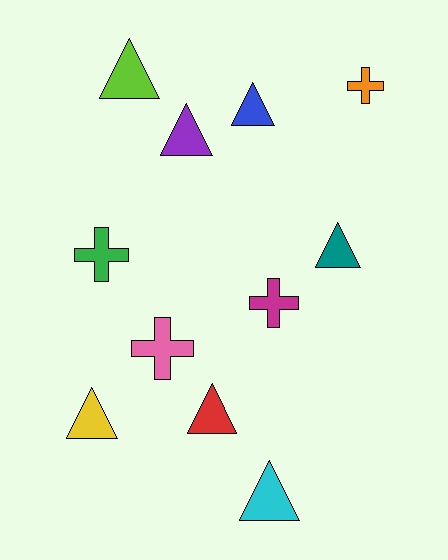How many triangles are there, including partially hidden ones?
There are 7 triangles.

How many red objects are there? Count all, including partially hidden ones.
There is 1 red object.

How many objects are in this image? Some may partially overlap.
There are 11 objects.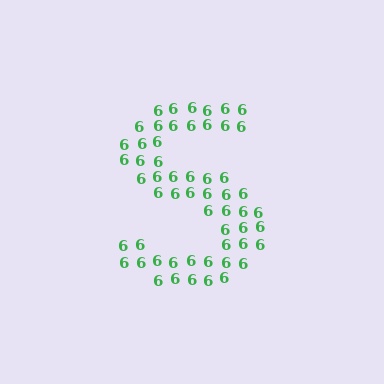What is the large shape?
The large shape is the letter S.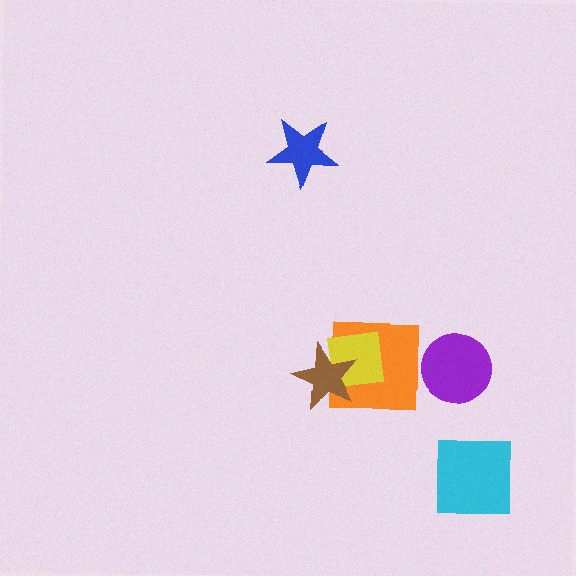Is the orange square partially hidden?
Yes, it is partially covered by another shape.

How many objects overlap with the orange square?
2 objects overlap with the orange square.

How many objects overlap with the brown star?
2 objects overlap with the brown star.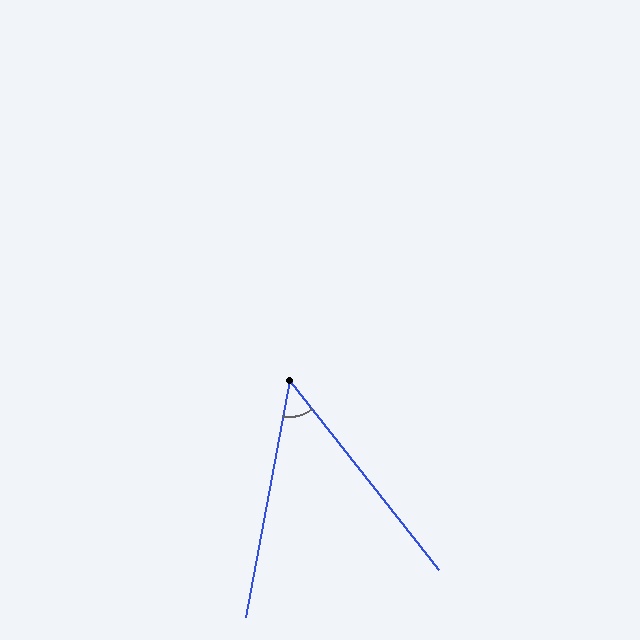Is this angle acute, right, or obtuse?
It is acute.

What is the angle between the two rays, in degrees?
Approximately 49 degrees.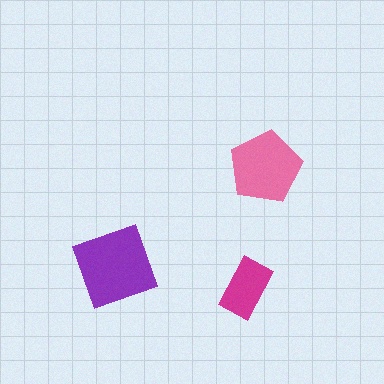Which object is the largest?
The purple diamond.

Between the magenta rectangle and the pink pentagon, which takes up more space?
The pink pentagon.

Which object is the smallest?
The magenta rectangle.